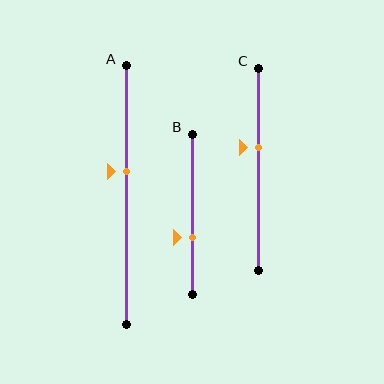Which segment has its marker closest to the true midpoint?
Segment A has its marker closest to the true midpoint.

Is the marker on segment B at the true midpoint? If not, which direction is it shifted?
No, the marker on segment B is shifted downward by about 14% of the segment length.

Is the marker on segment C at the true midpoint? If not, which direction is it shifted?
No, the marker on segment C is shifted upward by about 11% of the segment length.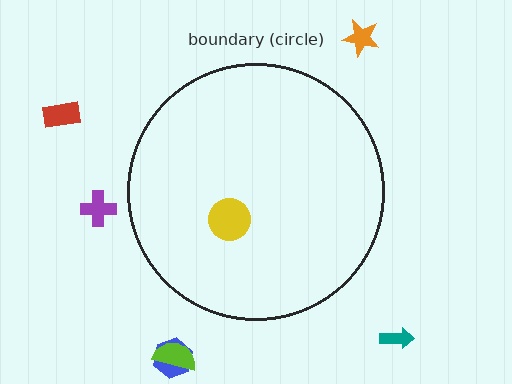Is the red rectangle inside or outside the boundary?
Outside.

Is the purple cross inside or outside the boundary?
Outside.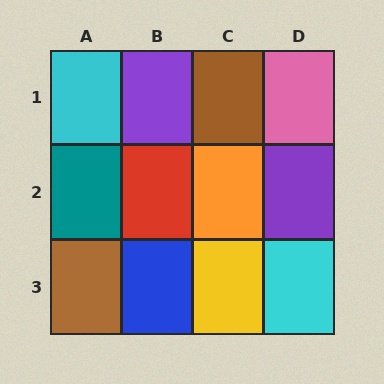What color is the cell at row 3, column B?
Blue.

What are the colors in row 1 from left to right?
Cyan, purple, brown, pink.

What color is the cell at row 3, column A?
Brown.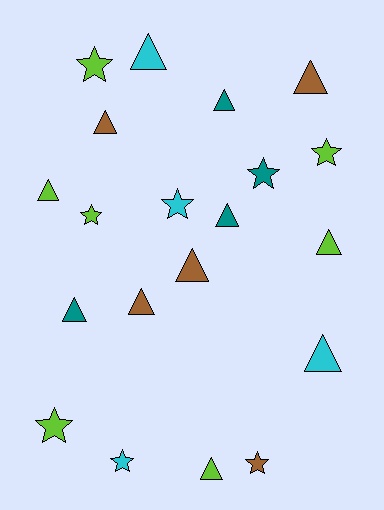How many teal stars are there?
There is 1 teal star.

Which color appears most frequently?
Lime, with 7 objects.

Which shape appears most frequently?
Triangle, with 12 objects.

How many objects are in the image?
There are 20 objects.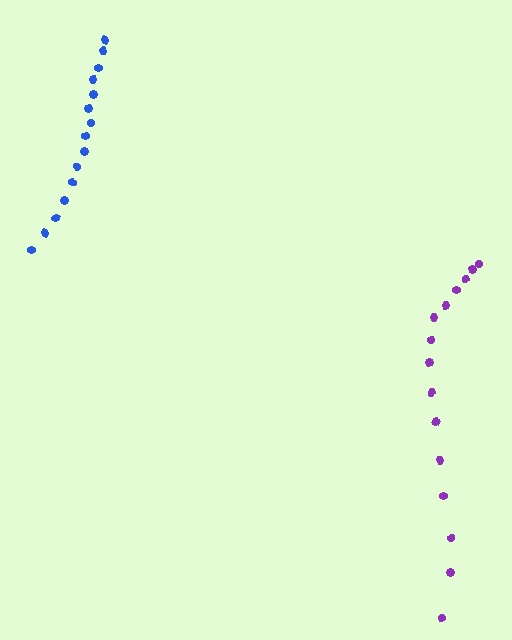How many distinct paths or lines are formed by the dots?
There are 2 distinct paths.